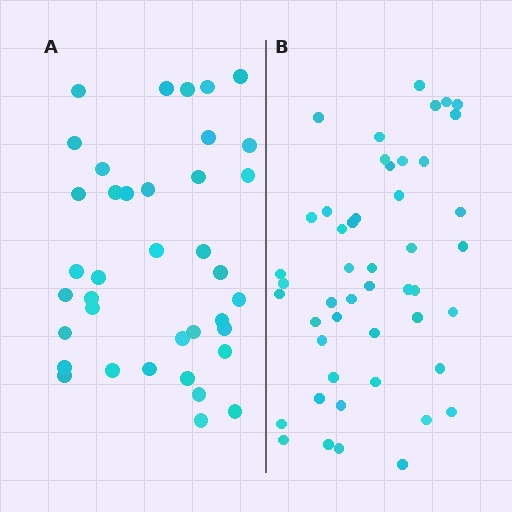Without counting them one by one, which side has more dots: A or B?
Region B (the right region) has more dots.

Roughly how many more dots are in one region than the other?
Region B has roughly 10 or so more dots than region A.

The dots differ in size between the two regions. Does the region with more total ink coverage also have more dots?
No. Region A has more total ink coverage because its dots are larger, but region B actually contains more individual dots. Total area can be misleading — the number of items is what matters here.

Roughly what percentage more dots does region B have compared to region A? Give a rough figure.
About 25% more.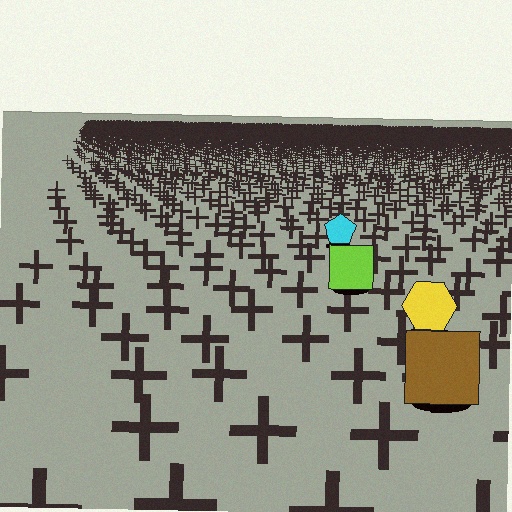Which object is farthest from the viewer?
The cyan pentagon is farthest from the viewer. It appears smaller and the ground texture around it is denser.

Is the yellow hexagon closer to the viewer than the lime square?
Yes. The yellow hexagon is closer — you can tell from the texture gradient: the ground texture is coarser near it.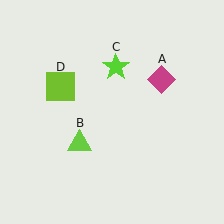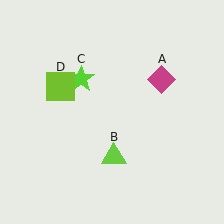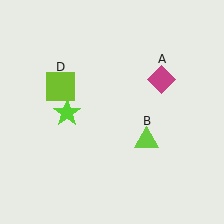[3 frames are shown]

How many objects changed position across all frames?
2 objects changed position: lime triangle (object B), lime star (object C).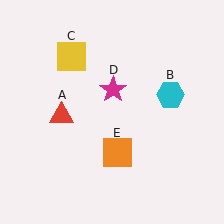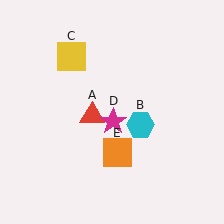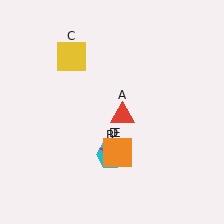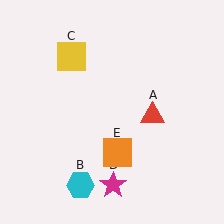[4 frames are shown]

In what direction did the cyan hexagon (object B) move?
The cyan hexagon (object B) moved down and to the left.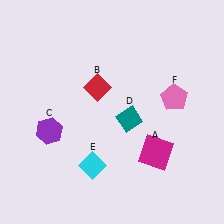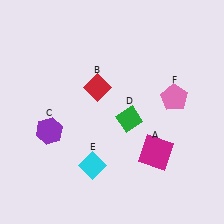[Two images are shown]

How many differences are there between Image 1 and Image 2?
There is 1 difference between the two images.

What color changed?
The diamond (D) changed from teal in Image 1 to green in Image 2.